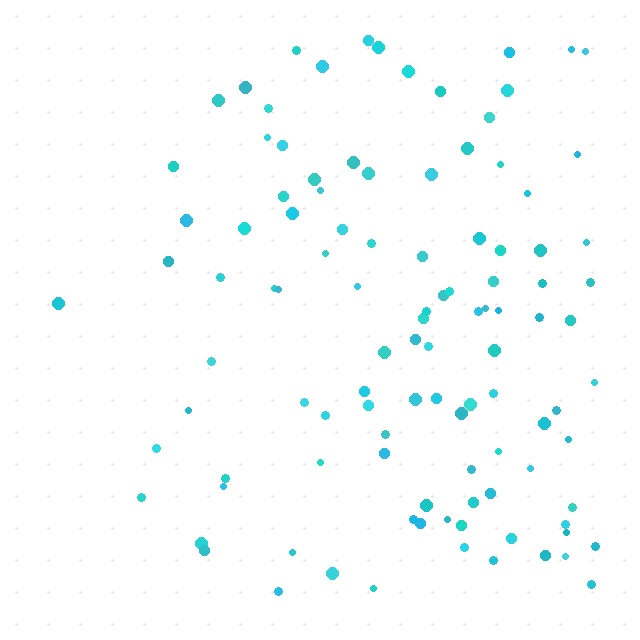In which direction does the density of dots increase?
From left to right, with the right side densest.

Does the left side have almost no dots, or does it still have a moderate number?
Still a moderate number, just noticeably fewer than the right.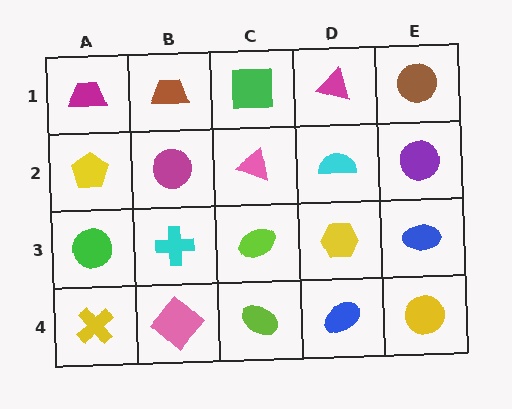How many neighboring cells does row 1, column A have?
2.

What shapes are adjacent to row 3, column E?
A purple circle (row 2, column E), a yellow circle (row 4, column E), a yellow hexagon (row 3, column D).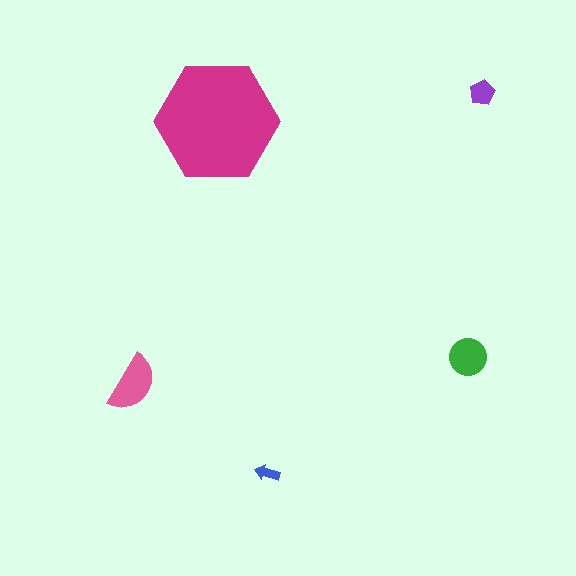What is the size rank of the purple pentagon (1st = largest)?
4th.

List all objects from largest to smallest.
The magenta hexagon, the pink semicircle, the green circle, the purple pentagon, the blue arrow.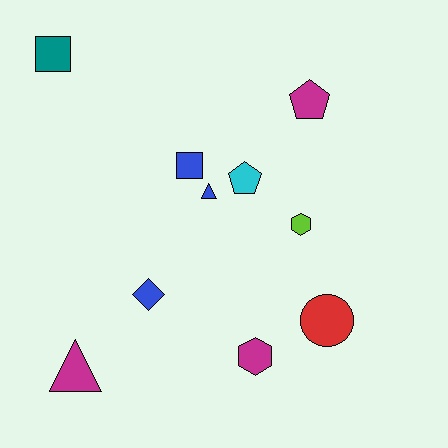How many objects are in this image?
There are 10 objects.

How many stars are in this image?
There are no stars.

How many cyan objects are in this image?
There is 1 cyan object.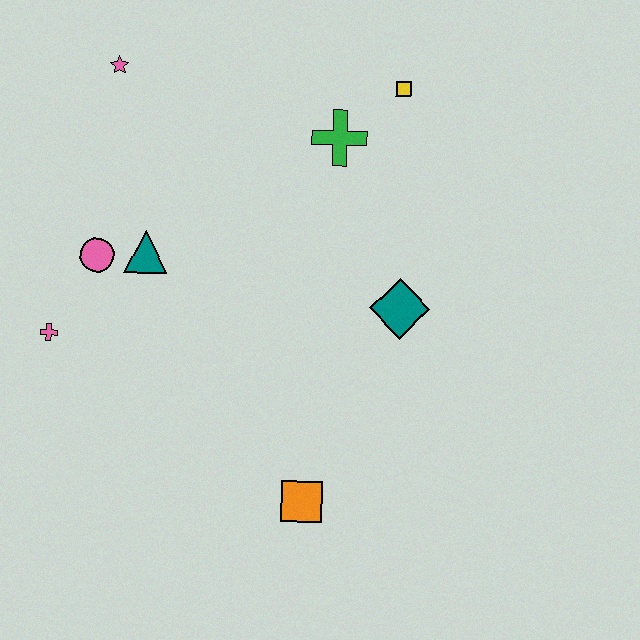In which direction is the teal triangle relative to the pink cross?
The teal triangle is to the right of the pink cross.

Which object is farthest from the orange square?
The pink star is farthest from the orange square.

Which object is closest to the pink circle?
The teal triangle is closest to the pink circle.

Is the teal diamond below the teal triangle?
Yes